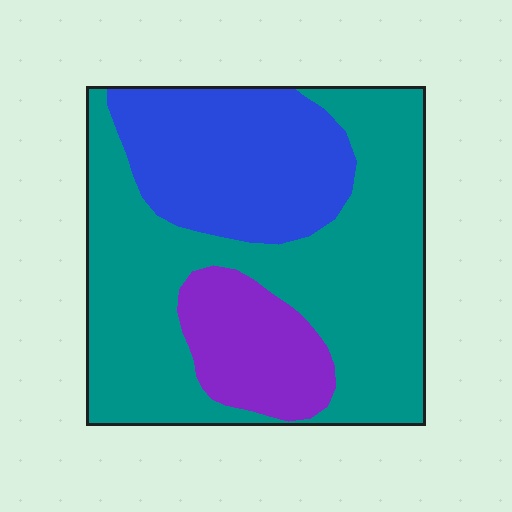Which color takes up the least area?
Purple, at roughly 15%.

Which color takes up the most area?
Teal, at roughly 60%.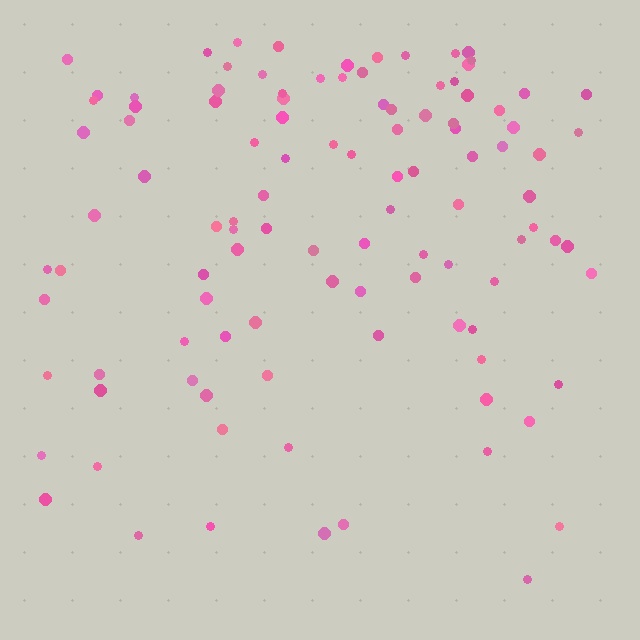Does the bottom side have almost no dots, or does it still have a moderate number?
Still a moderate number, just noticeably fewer than the top.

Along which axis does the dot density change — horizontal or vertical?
Vertical.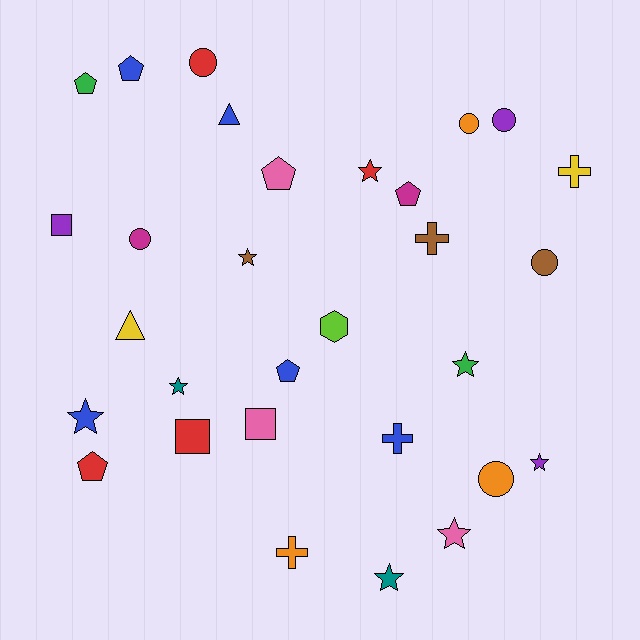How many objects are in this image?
There are 30 objects.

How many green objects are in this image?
There are 2 green objects.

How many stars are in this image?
There are 8 stars.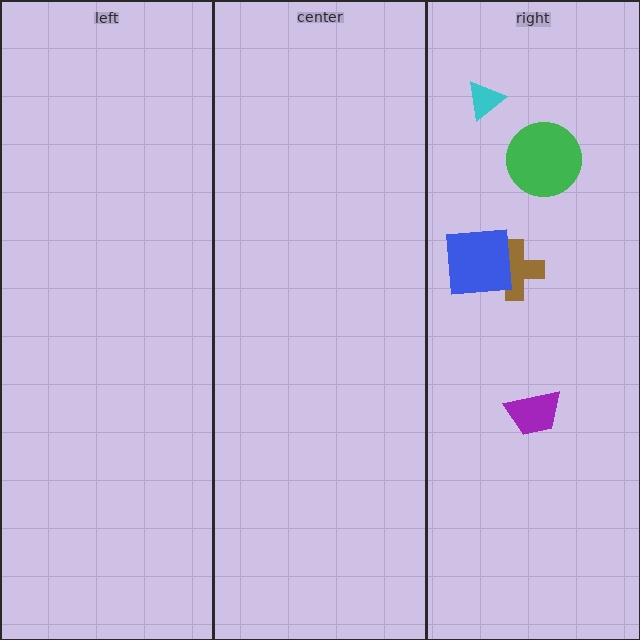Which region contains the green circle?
The right region.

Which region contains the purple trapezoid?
The right region.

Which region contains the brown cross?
The right region.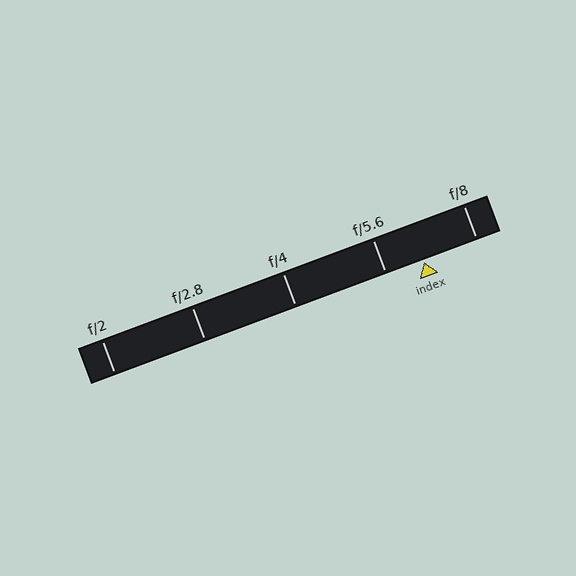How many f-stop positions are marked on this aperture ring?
There are 5 f-stop positions marked.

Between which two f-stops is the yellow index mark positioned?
The index mark is between f/5.6 and f/8.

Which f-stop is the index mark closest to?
The index mark is closest to f/5.6.